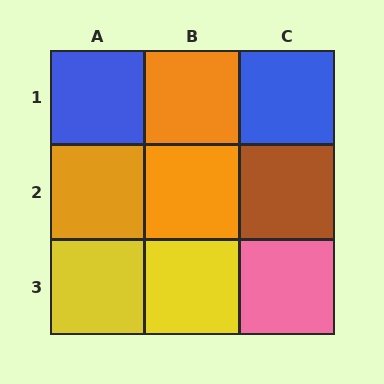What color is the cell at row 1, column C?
Blue.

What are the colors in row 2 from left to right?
Orange, orange, brown.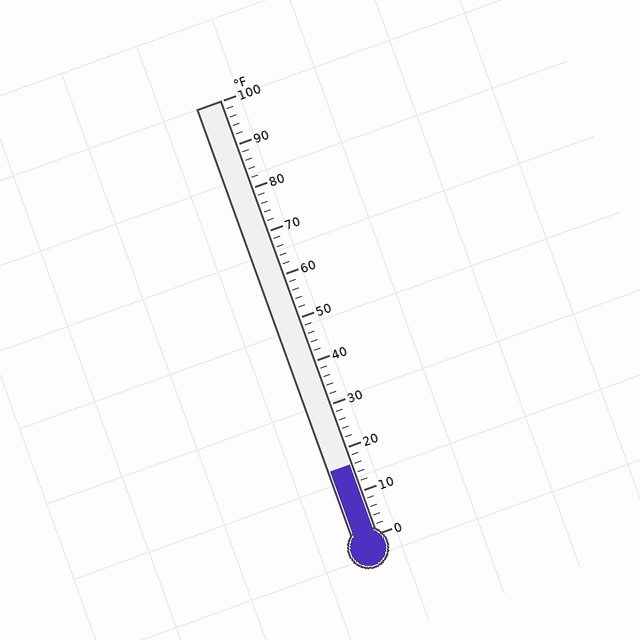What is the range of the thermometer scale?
The thermometer scale ranges from 0°F to 100°F.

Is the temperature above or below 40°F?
The temperature is below 40°F.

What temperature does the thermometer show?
The thermometer shows approximately 16°F.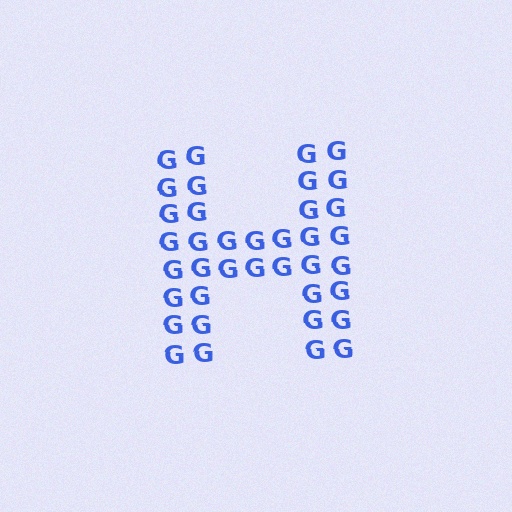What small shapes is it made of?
It is made of small letter G's.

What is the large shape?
The large shape is the letter H.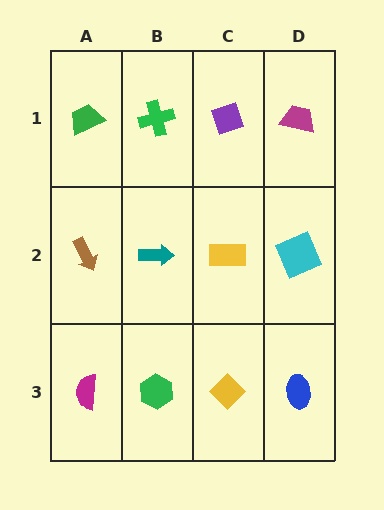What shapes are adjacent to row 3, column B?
A teal arrow (row 2, column B), a magenta semicircle (row 3, column A), a yellow diamond (row 3, column C).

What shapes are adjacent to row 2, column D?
A magenta trapezoid (row 1, column D), a blue ellipse (row 3, column D), a yellow rectangle (row 2, column C).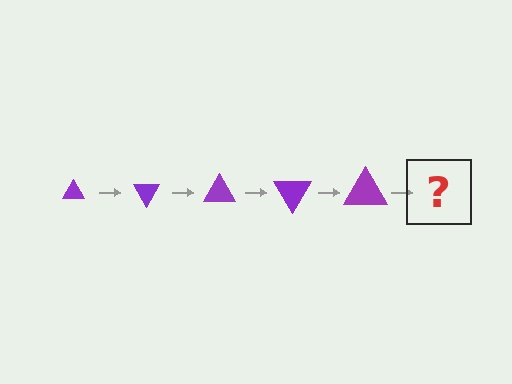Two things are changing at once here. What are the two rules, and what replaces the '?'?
The two rules are that the triangle grows larger each step and it rotates 60 degrees each step. The '?' should be a triangle, larger than the previous one and rotated 300 degrees from the start.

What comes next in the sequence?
The next element should be a triangle, larger than the previous one and rotated 300 degrees from the start.